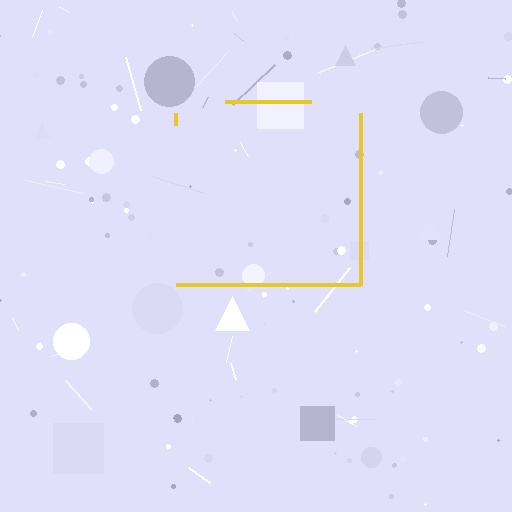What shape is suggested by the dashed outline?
The dashed outline suggests a square.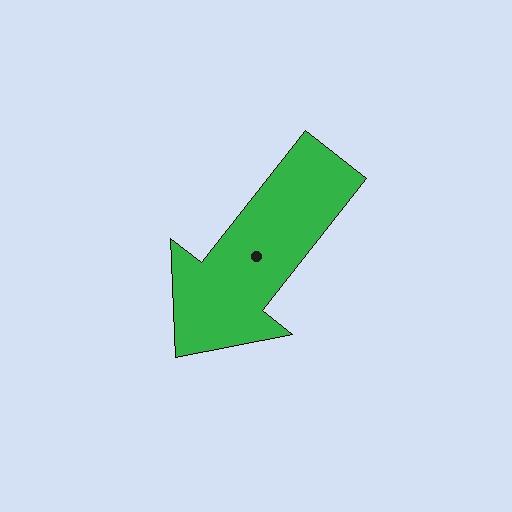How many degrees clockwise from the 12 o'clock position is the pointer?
Approximately 218 degrees.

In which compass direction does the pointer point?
Southwest.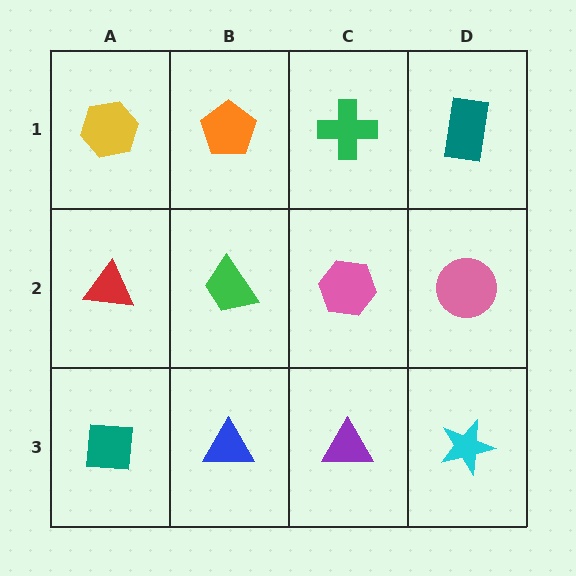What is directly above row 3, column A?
A red triangle.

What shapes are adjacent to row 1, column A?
A red triangle (row 2, column A), an orange pentagon (row 1, column B).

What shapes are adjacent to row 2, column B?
An orange pentagon (row 1, column B), a blue triangle (row 3, column B), a red triangle (row 2, column A), a pink hexagon (row 2, column C).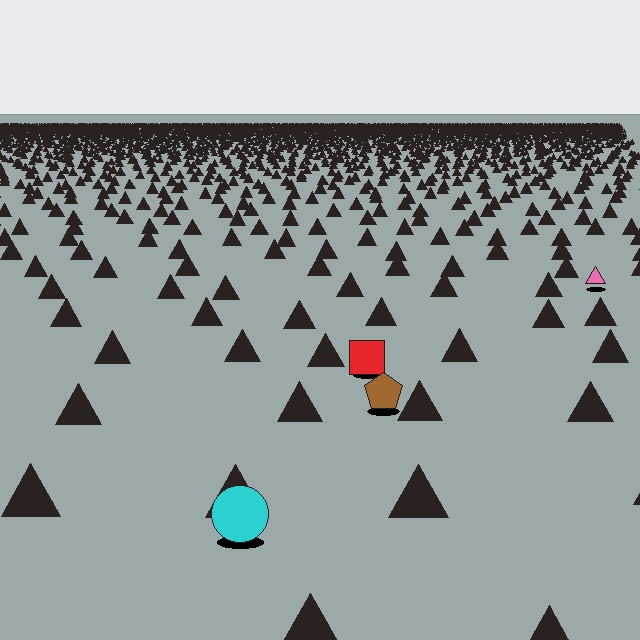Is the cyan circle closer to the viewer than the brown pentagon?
Yes. The cyan circle is closer — you can tell from the texture gradient: the ground texture is coarser near it.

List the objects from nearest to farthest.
From nearest to farthest: the cyan circle, the brown pentagon, the red square, the pink triangle.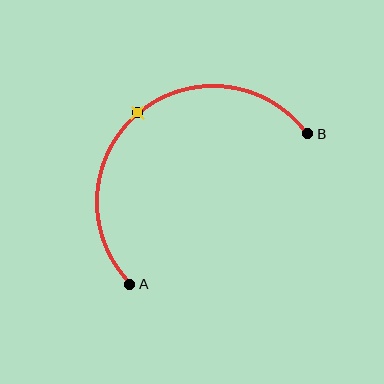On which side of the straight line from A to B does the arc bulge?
The arc bulges above and to the left of the straight line connecting A and B.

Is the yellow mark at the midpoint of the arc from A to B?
Yes. The yellow mark lies on the arc at equal arc-length from both A and B — it is the arc midpoint.